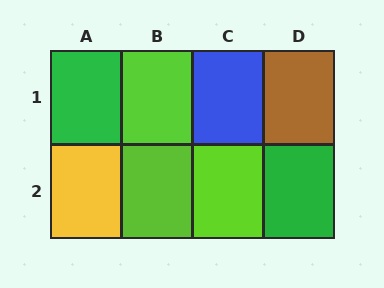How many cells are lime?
3 cells are lime.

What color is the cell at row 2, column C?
Lime.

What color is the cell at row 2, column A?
Yellow.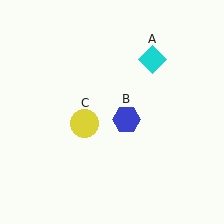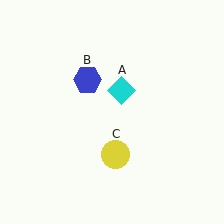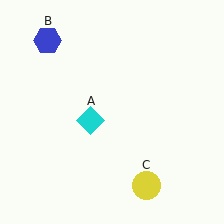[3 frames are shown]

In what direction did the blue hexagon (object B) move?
The blue hexagon (object B) moved up and to the left.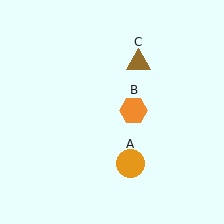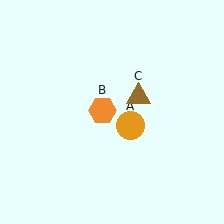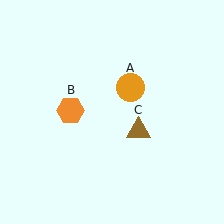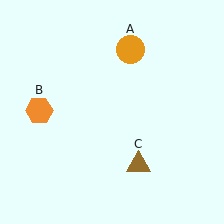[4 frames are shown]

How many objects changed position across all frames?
3 objects changed position: orange circle (object A), orange hexagon (object B), brown triangle (object C).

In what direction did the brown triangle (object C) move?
The brown triangle (object C) moved down.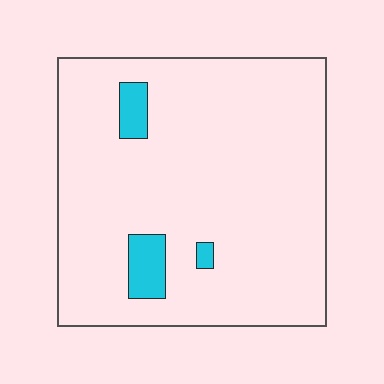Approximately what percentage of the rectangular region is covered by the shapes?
Approximately 5%.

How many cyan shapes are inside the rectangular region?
3.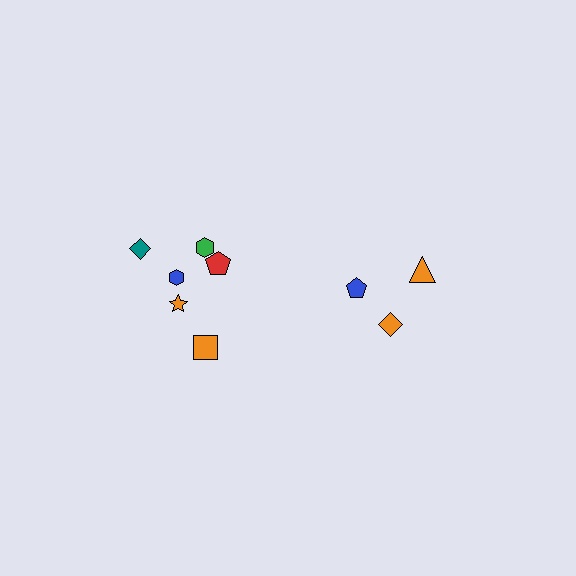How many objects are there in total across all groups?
There are 9 objects.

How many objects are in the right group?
There are 3 objects.